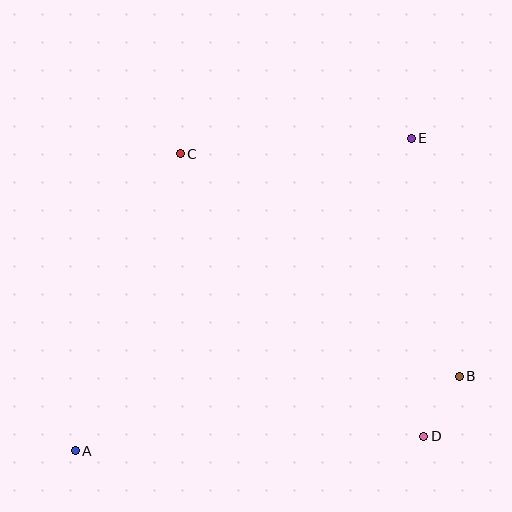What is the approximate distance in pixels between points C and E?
The distance between C and E is approximately 232 pixels.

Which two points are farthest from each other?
Points A and E are farthest from each other.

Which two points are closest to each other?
Points B and D are closest to each other.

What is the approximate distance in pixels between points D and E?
The distance between D and E is approximately 298 pixels.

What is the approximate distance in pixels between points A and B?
The distance between A and B is approximately 391 pixels.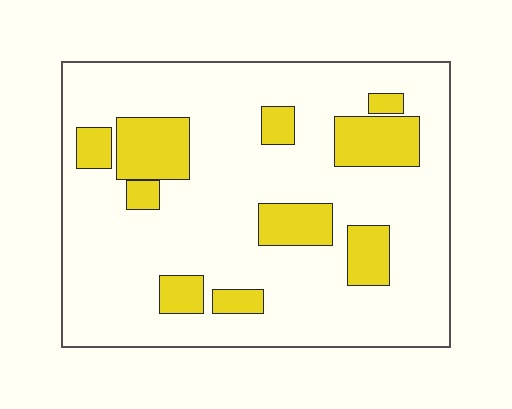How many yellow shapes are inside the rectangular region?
10.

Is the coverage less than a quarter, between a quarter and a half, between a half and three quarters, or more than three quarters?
Less than a quarter.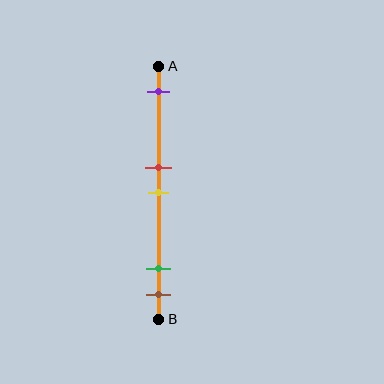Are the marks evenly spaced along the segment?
No, the marks are not evenly spaced.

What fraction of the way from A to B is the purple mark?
The purple mark is approximately 10% (0.1) of the way from A to B.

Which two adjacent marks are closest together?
The red and yellow marks are the closest adjacent pair.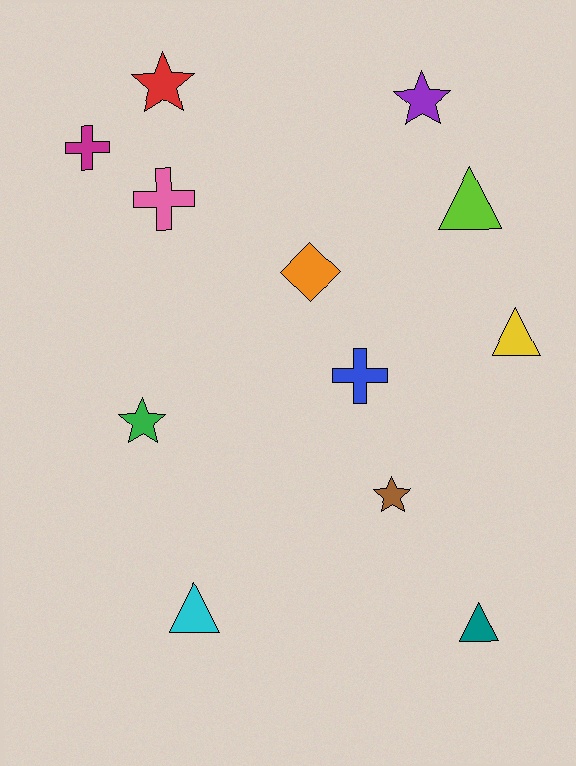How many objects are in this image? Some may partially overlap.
There are 12 objects.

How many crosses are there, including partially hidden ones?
There are 3 crosses.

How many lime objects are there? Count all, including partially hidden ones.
There is 1 lime object.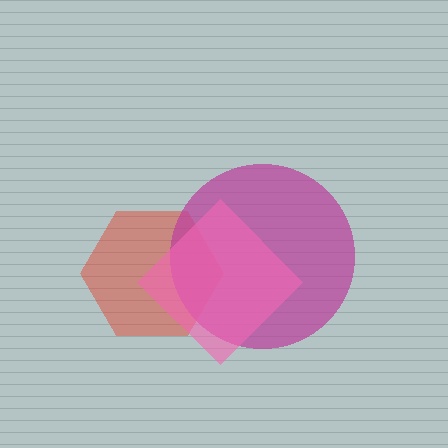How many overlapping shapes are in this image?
There are 3 overlapping shapes in the image.